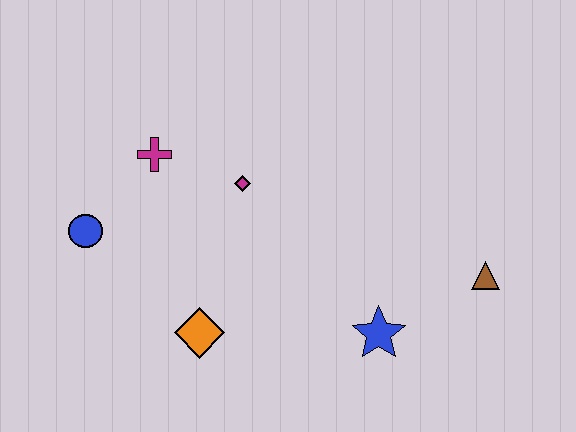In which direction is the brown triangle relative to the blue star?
The brown triangle is to the right of the blue star.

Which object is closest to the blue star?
The brown triangle is closest to the blue star.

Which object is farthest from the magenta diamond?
The brown triangle is farthest from the magenta diamond.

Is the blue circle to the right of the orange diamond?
No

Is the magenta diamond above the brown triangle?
Yes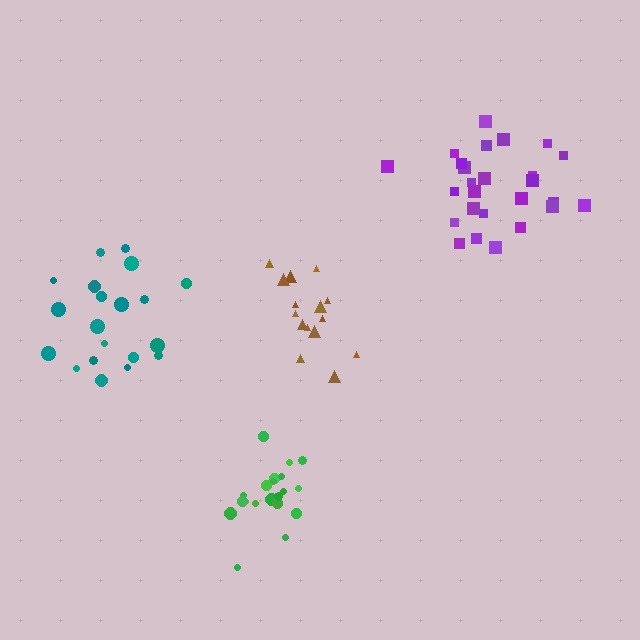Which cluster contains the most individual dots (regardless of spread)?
Purple (26).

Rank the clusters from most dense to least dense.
green, brown, purple, teal.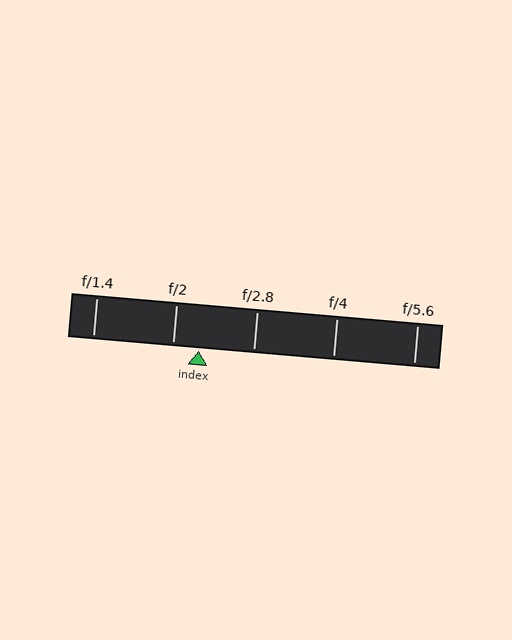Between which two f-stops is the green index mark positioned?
The index mark is between f/2 and f/2.8.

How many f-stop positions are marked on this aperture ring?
There are 5 f-stop positions marked.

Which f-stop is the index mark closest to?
The index mark is closest to f/2.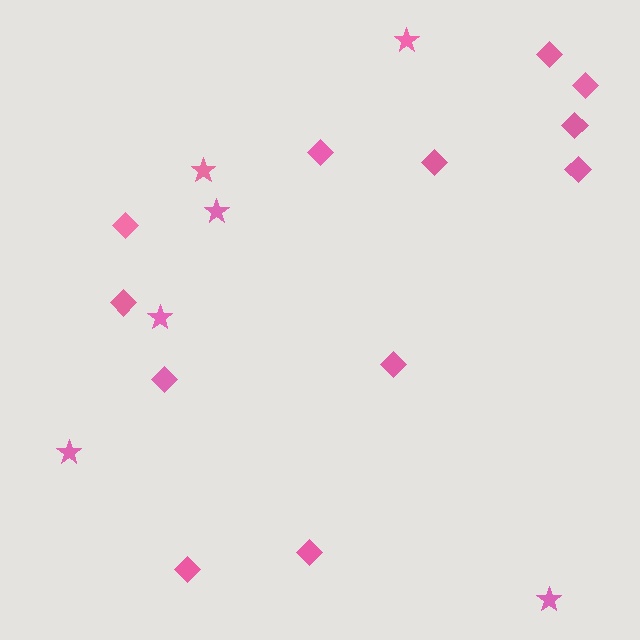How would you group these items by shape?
There are 2 groups: one group of diamonds (12) and one group of stars (6).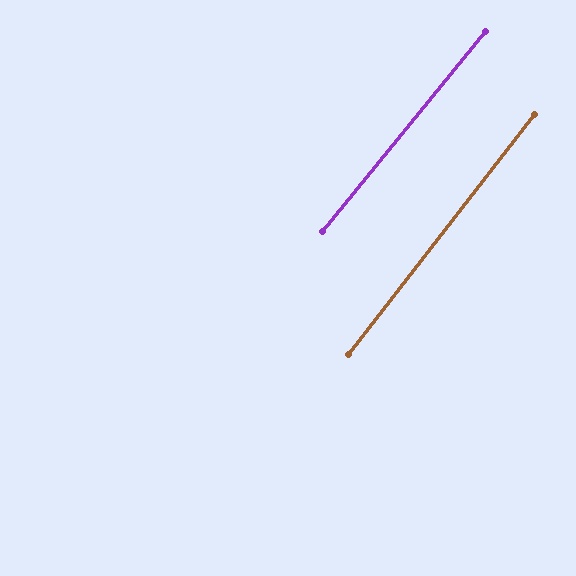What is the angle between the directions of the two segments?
Approximately 1 degree.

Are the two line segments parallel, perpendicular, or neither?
Parallel — their directions differ by only 1.3°.